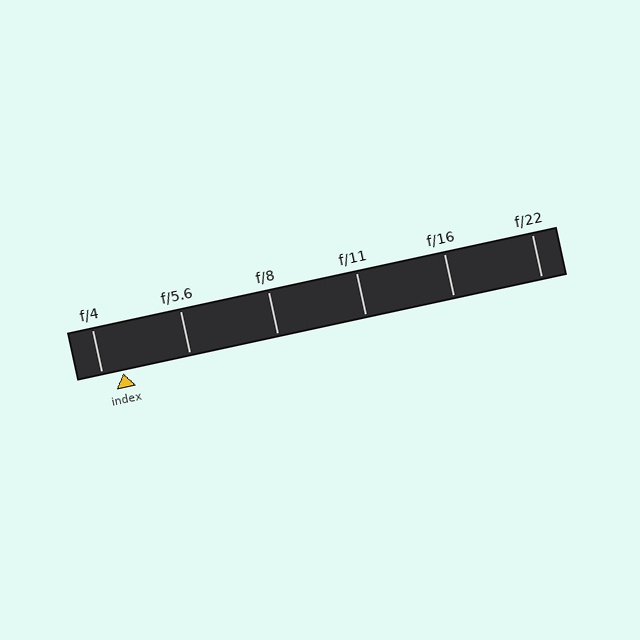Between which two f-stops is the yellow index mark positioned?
The index mark is between f/4 and f/5.6.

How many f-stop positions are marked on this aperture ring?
There are 6 f-stop positions marked.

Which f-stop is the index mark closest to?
The index mark is closest to f/4.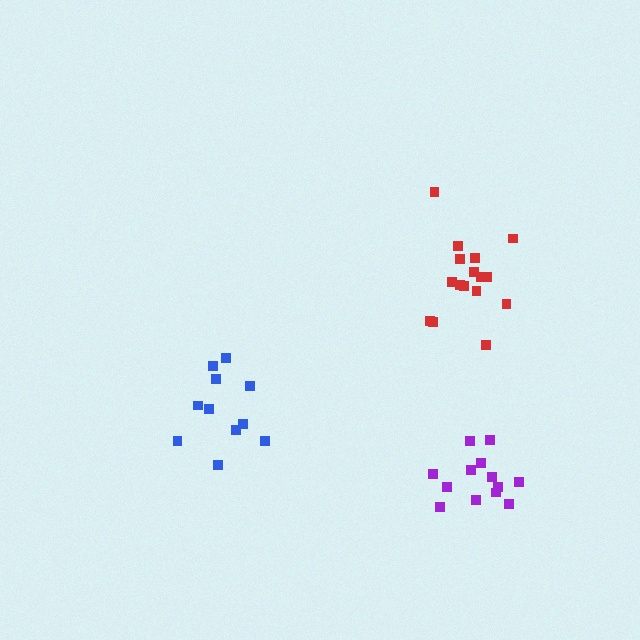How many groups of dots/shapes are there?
There are 3 groups.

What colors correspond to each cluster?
The clusters are colored: blue, purple, red.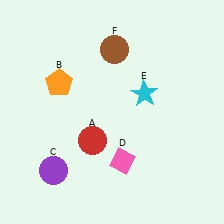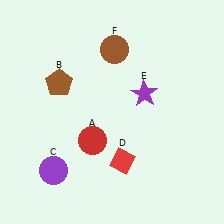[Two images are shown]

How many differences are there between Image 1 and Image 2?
There are 3 differences between the two images.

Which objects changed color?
B changed from orange to brown. D changed from pink to red. E changed from cyan to purple.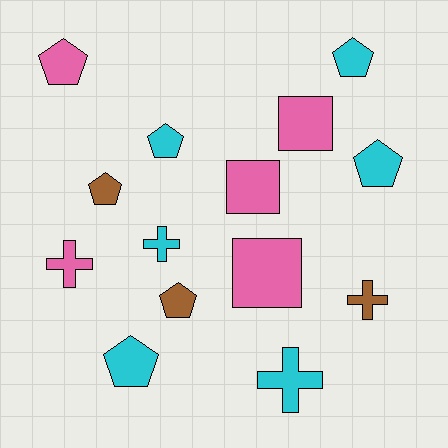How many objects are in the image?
There are 14 objects.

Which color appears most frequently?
Cyan, with 6 objects.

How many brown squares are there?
There are no brown squares.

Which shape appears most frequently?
Pentagon, with 7 objects.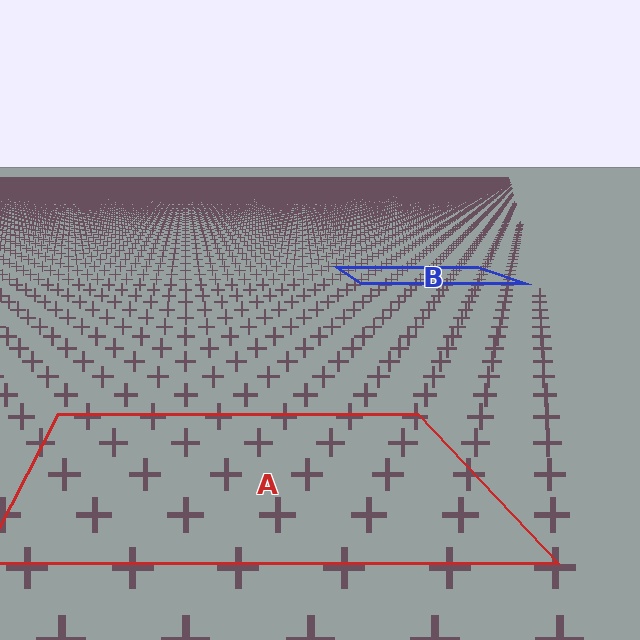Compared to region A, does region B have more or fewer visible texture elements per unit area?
Region B has more texture elements per unit area — they are packed more densely because it is farther away.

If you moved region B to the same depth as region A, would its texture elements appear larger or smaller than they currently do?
They would appear larger. At a closer depth, the same texture elements are projected at a bigger on-screen size.